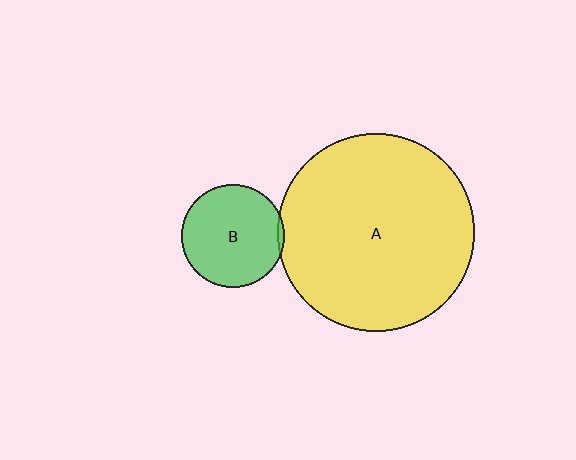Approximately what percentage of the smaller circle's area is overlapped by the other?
Approximately 5%.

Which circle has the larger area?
Circle A (yellow).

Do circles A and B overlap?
Yes.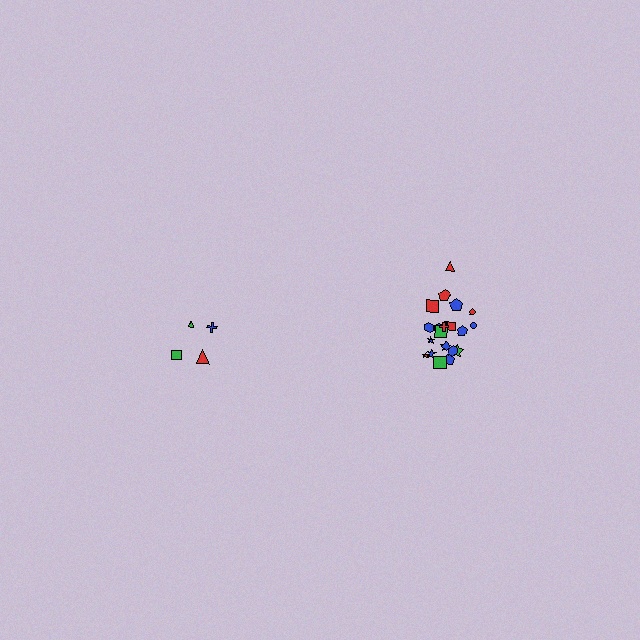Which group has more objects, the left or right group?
The right group.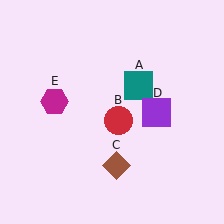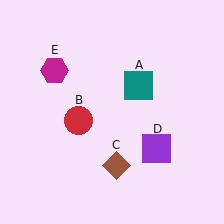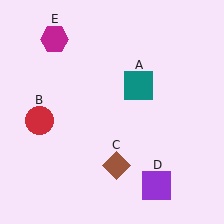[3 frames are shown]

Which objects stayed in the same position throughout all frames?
Teal square (object A) and brown diamond (object C) remained stationary.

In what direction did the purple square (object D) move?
The purple square (object D) moved down.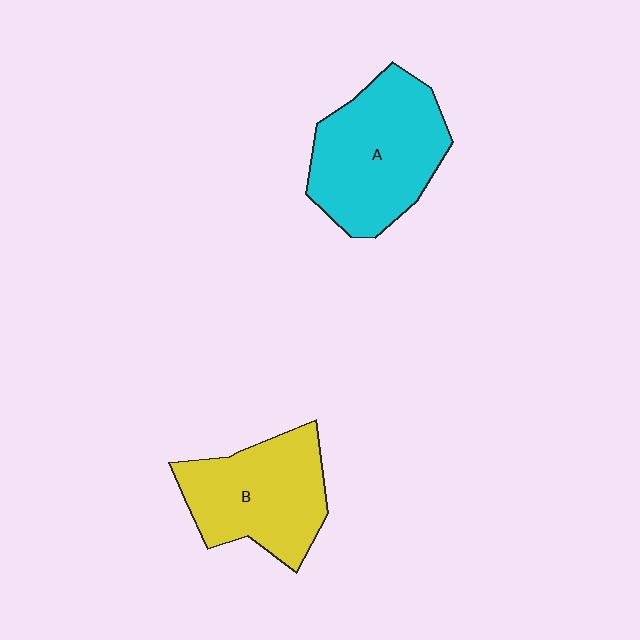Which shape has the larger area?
Shape A (cyan).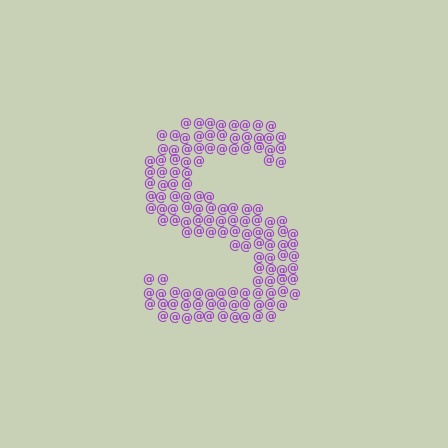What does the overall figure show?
The overall figure shows the letter S.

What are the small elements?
The small elements are at signs.